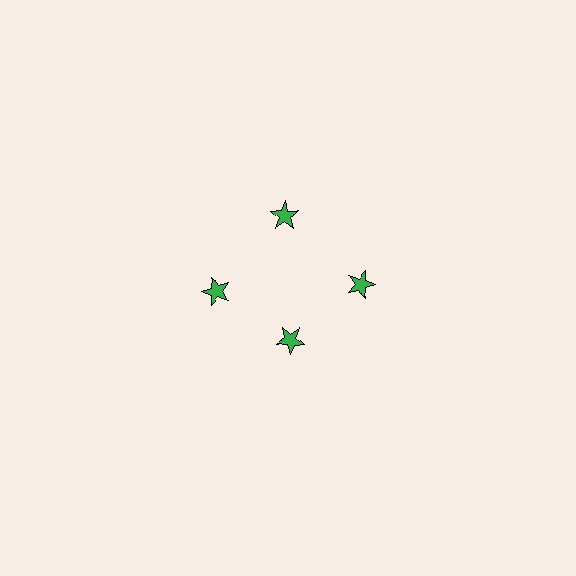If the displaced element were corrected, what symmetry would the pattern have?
It would have 4-fold rotational symmetry — the pattern would map onto itself every 90 degrees.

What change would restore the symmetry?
The symmetry would be restored by moving it outward, back onto the ring so that all 4 stars sit at equal angles and equal distance from the center.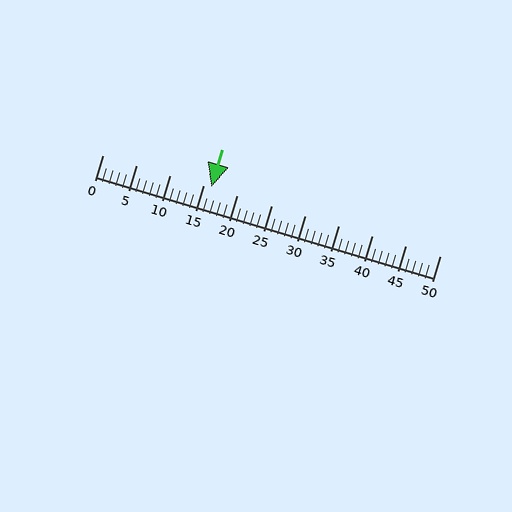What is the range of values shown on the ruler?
The ruler shows values from 0 to 50.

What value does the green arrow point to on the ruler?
The green arrow points to approximately 16.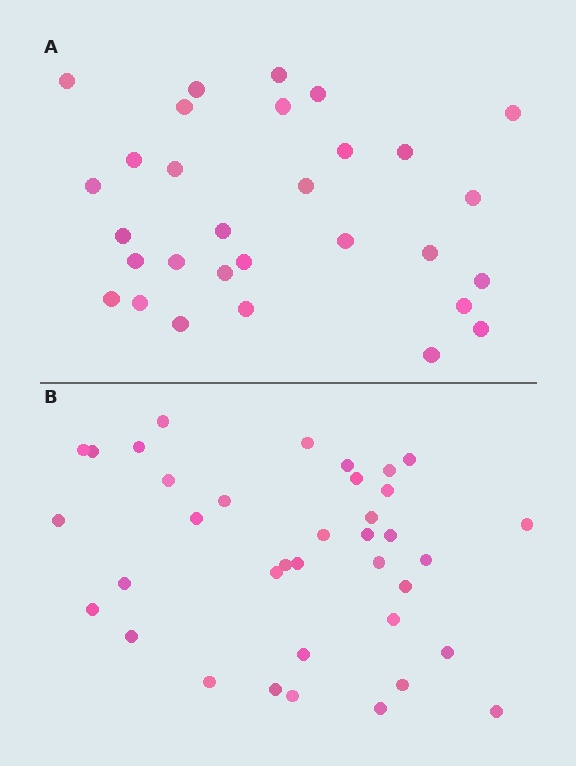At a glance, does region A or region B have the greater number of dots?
Region B (the bottom region) has more dots.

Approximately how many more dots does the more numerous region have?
Region B has roughly 8 or so more dots than region A.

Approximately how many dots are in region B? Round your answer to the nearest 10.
About 40 dots. (The exact count is 37, which rounds to 40.)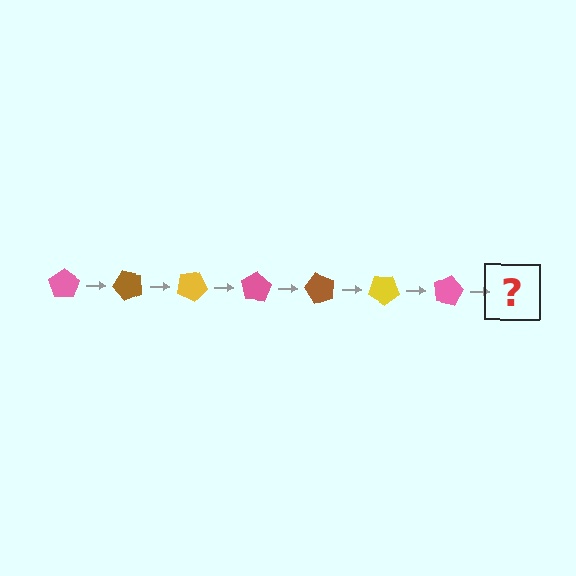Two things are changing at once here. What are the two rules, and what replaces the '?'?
The two rules are that it rotates 50 degrees each step and the color cycles through pink, brown, and yellow. The '?' should be a brown pentagon, rotated 350 degrees from the start.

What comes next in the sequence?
The next element should be a brown pentagon, rotated 350 degrees from the start.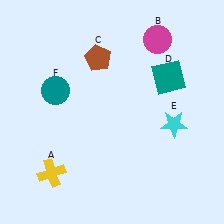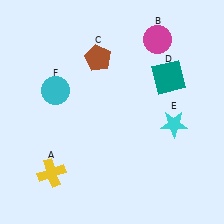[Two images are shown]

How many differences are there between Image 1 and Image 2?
There is 1 difference between the two images.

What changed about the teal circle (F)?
In Image 1, F is teal. In Image 2, it changed to cyan.